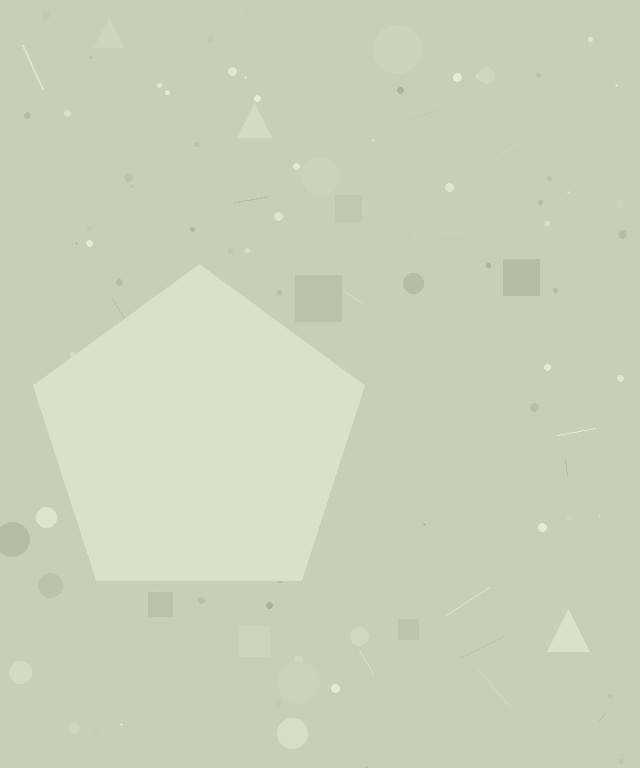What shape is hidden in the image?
A pentagon is hidden in the image.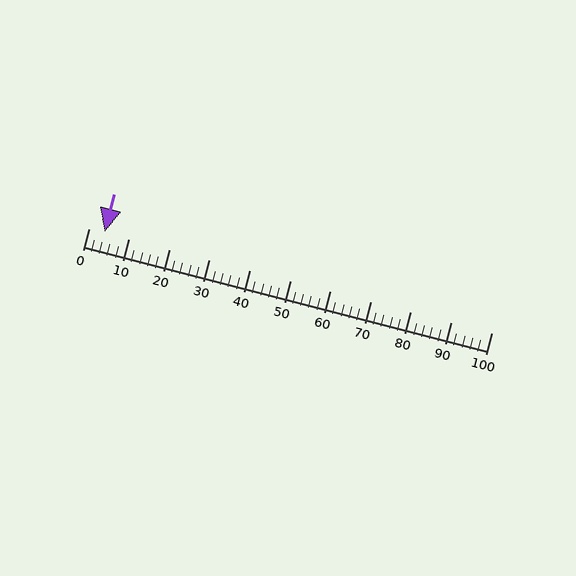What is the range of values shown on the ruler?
The ruler shows values from 0 to 100.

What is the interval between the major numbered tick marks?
The major tick marks are spaced 10 units apart.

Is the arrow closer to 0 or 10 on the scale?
The arrow is closer to 0.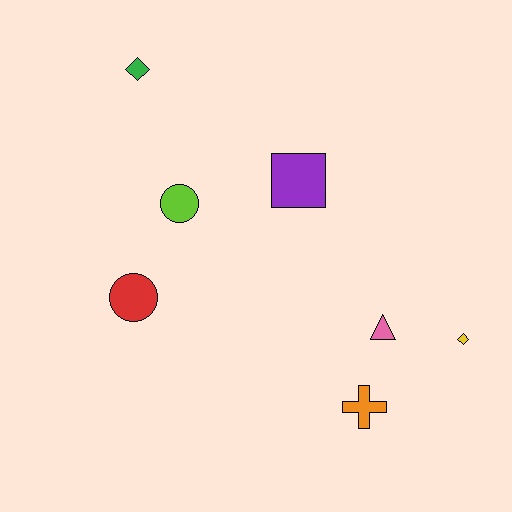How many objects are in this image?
There are 7 objects.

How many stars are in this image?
There are no stars.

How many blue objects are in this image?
There are no blue objects.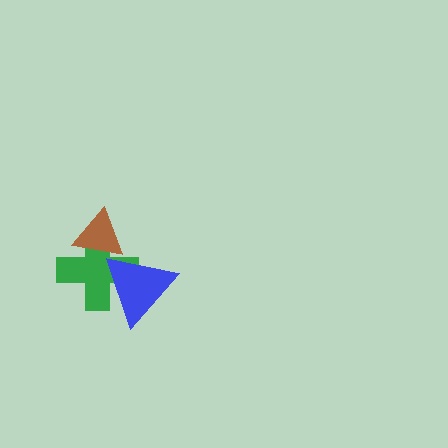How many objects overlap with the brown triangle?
2 objects overlap with the brown triangle.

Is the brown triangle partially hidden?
Yes, it is partially covered by another shape.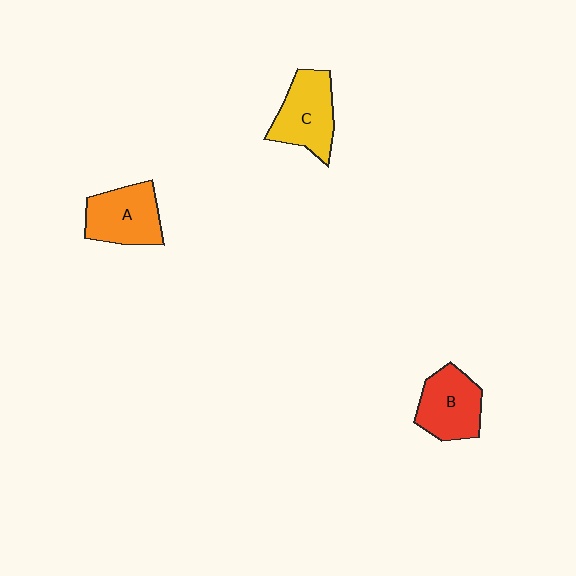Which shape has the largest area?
Shape C (yellow).